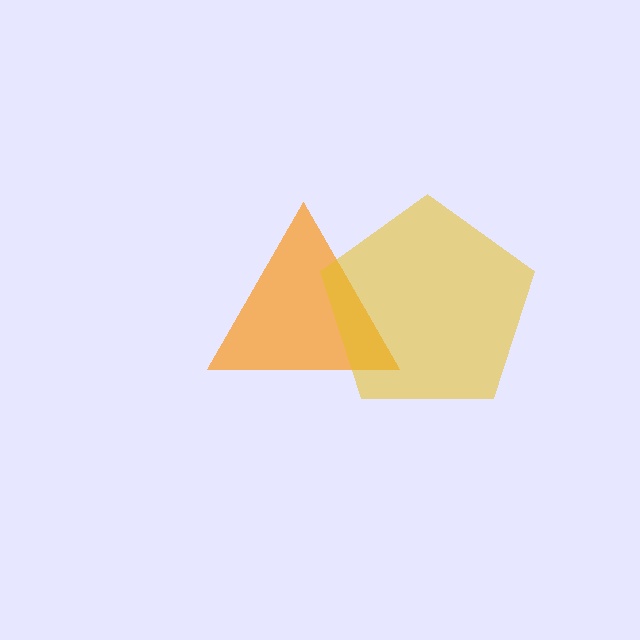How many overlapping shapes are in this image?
There are 2 overlapping shapes in the image.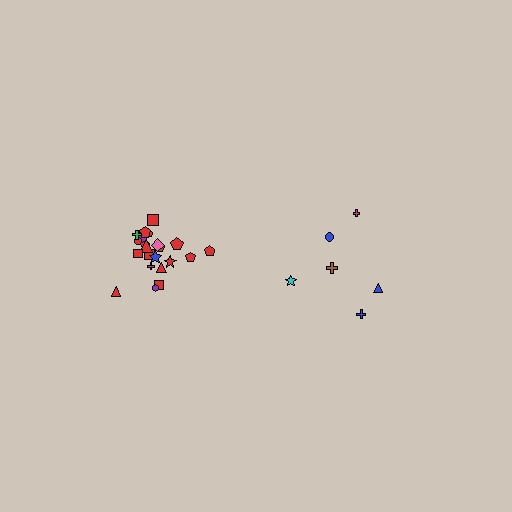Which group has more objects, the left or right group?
The left group.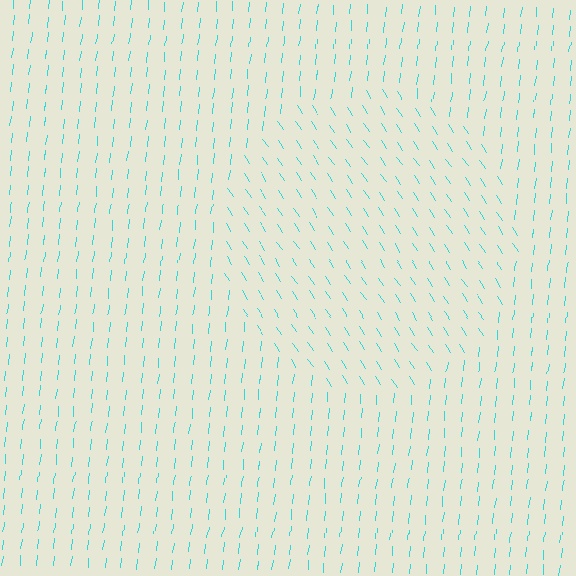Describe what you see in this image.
The image is filled with small cyan line segments. A circle region in the image has lines oriented differently from the surrounding lines, creating a visible texture boundary.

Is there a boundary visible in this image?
Yes, there is a texture boundary formed by a change in line orientation.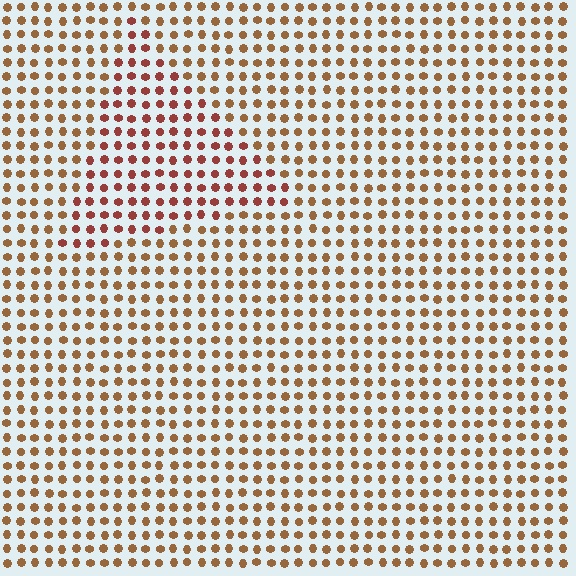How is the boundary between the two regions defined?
The boundary is defined purely by a slight shift in hue (about 28 degrees). Spacing, size, and orientation are identical on both sides.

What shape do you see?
I see a triangle.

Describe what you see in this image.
The image is filled with small brown elements in a uniform arrangement. A triangle-shaped region is visible where the elements are tinted to a slightly different hue, forming a subtle color boundary.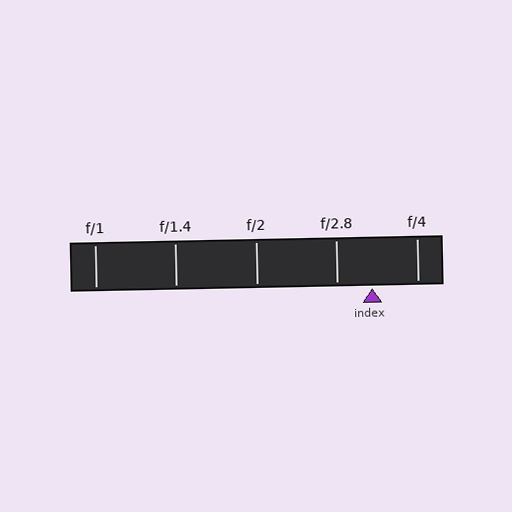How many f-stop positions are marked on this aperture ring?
There are 5 f-stop positions marked.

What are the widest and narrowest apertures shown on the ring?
The widest aperture shown is f/1 and the narrowest is f/4.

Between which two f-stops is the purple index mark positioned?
The index mark is between f/2.8 and f/4.